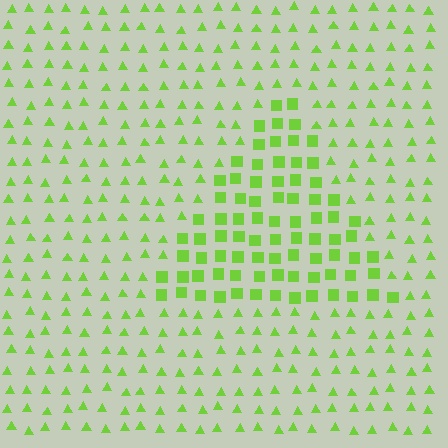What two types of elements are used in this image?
The image uses squares inside the triangle region and triangles outside it.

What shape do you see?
I see a triangle.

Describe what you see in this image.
The image is filled with small lime elements arranged in a uniform grid. A triangle-shaped region contains squares, while the surrounding area contains triangles. The boundary is defined purely by the change in element shape.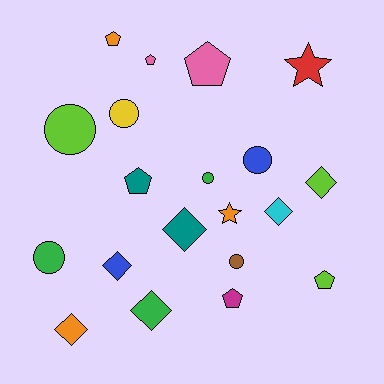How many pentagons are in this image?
There are 6 pentagons.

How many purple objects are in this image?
There are no purple objects.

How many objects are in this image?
There are 20 objects.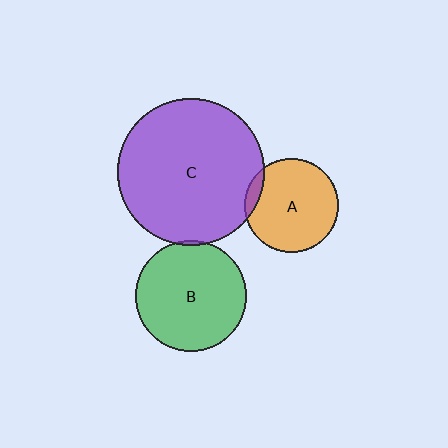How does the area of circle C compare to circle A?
Approximately 2.4 times.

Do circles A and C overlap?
Yes.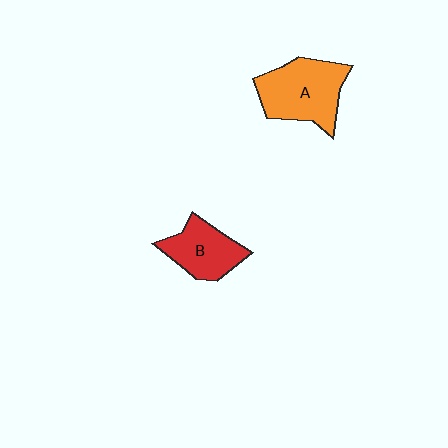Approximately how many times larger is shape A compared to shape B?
Approximately 1.4 times.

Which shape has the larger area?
Shape A (orange).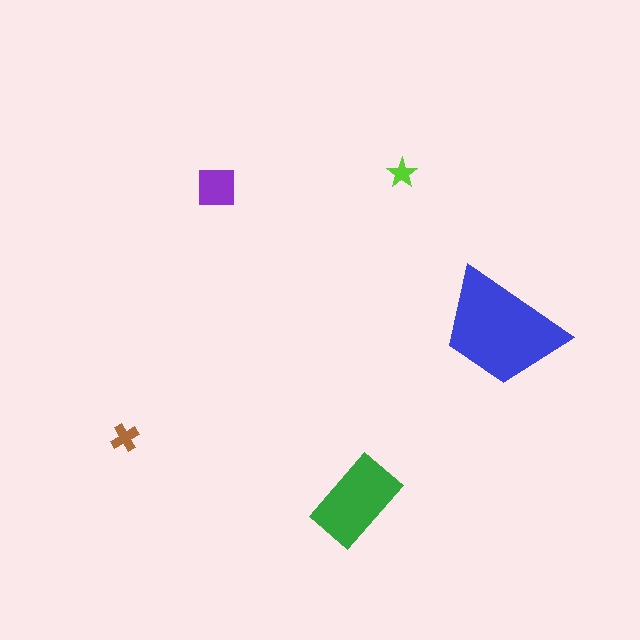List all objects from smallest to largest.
The lime star, the brown cross, the purple square, the green rectangle, the blue trapezoid.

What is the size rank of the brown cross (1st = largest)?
4th.